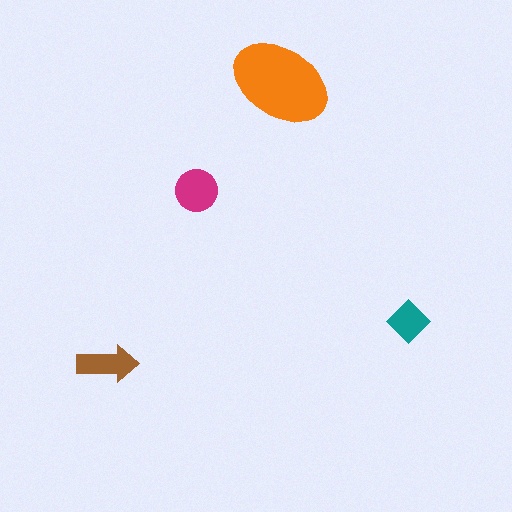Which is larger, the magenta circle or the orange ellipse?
The orange ellipse.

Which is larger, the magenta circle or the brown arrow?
The magenta circle.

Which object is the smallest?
The teal diamond.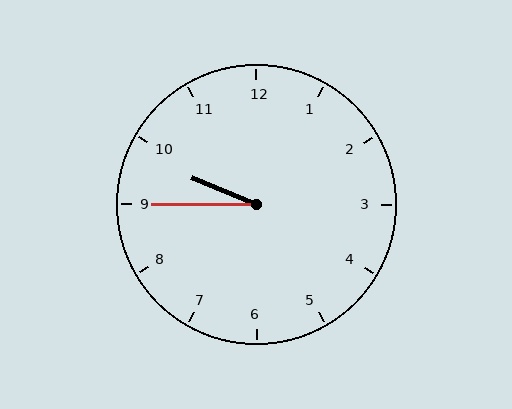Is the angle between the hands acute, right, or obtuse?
It is acute.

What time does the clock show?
9:45.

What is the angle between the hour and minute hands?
Approximately 22 degrees.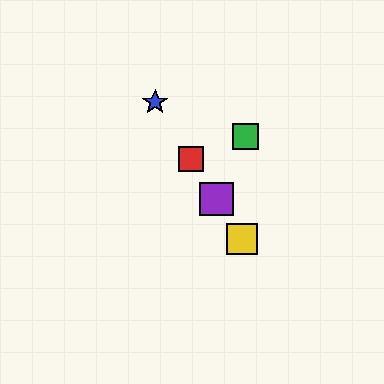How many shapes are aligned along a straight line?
4 shapes (the red square, the blue star, the yellow square, the purple square) are aligned along a straight line.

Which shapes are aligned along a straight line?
The red square, the blue star, the yellow square, the purple square are aligned along a straight line.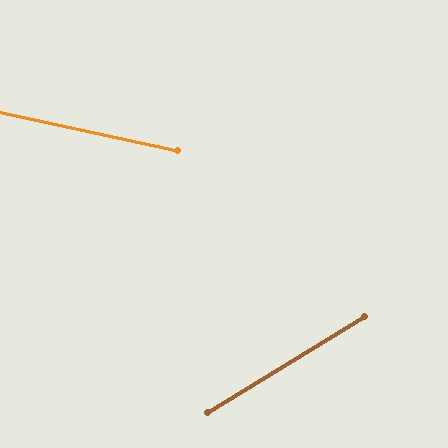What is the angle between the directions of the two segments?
Approximately 44 degrees.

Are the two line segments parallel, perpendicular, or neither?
Neither parallel nor perpendicular — they differ by about 44°.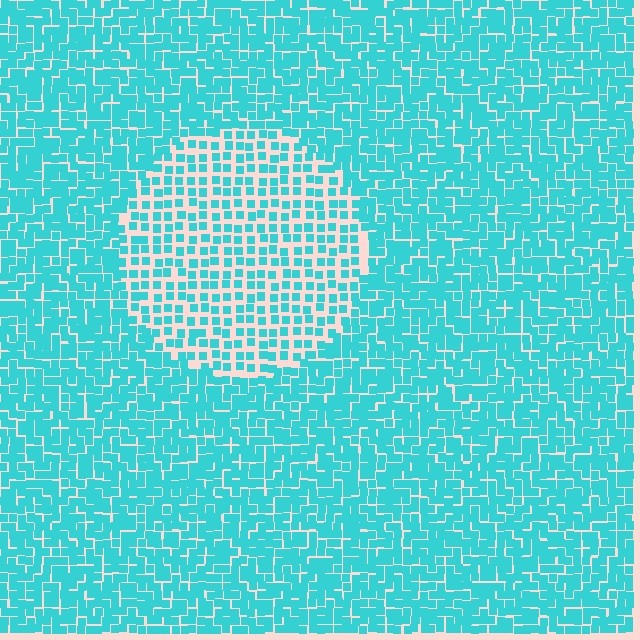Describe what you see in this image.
The image contains small cyan elements arranged at two different densities. A circle-shaped region is visible where the elements are less densely packed than the surrounding area.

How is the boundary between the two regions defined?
The boundary is defined by a change in element density (approximately 1.9x ratio). All elements are the same color, size, and shape.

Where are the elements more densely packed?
The elements are more densely packed outside the circle boundary.